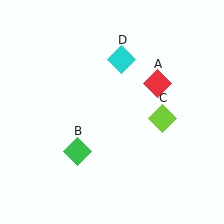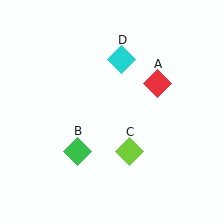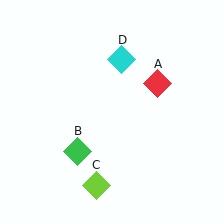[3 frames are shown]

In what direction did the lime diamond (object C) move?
The lime diamond (object C) moved down and to the left.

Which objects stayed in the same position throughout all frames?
Red diamond (object A) and green diamond (object B) and cyan diamond (object D) remained stationary.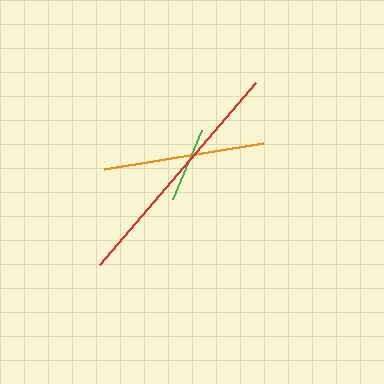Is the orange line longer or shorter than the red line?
The red line is longer than the orange line.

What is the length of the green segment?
The green segment is approximately 75 pixels long.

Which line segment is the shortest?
The green line is the shortest at approximately 75 pixels.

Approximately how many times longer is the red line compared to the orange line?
The red line is approximately 1.5 times the length of the orange line.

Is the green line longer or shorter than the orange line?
The orange line is longer than the green line.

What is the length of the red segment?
The red segment is approximately 240 pixels long.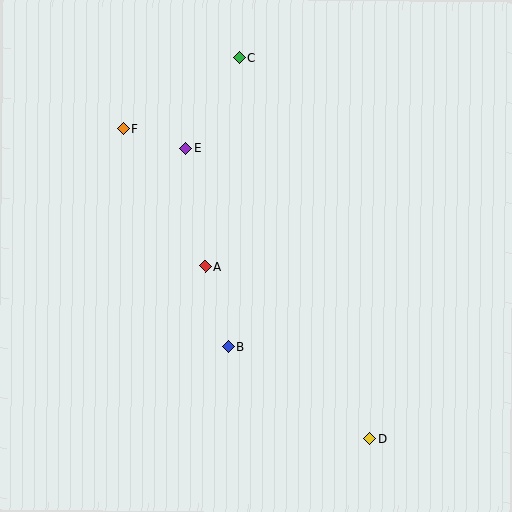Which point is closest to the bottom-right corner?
Point D is closest to the bottom-right corner.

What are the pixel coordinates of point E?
Point E is at (186, 149).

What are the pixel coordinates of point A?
Point A is at (205, 266).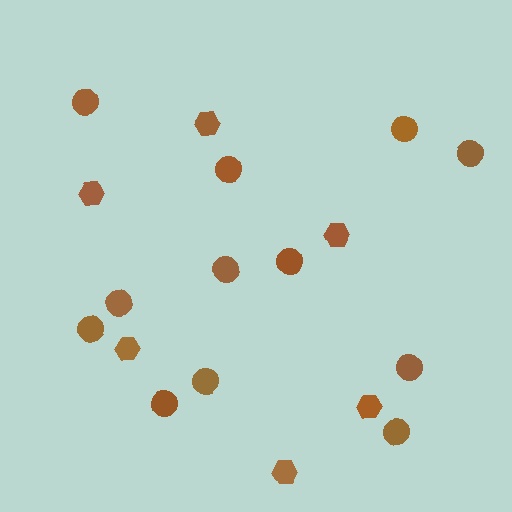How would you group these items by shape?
There are 2 groups: one group of hexagons (6) and one group of circles (12).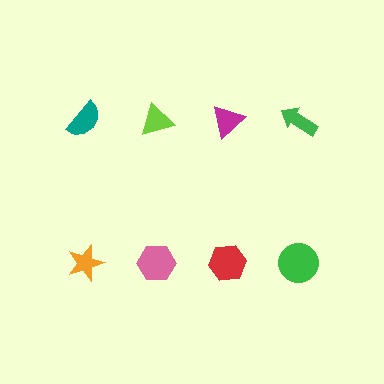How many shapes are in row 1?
4 shapes.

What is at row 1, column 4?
A green arrow.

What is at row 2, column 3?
A red hexagon.